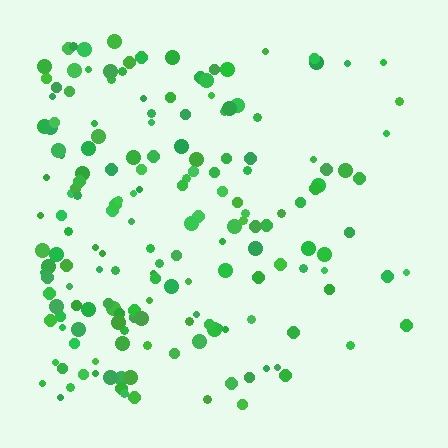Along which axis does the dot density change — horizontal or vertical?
Horizontal.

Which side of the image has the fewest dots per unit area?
The right.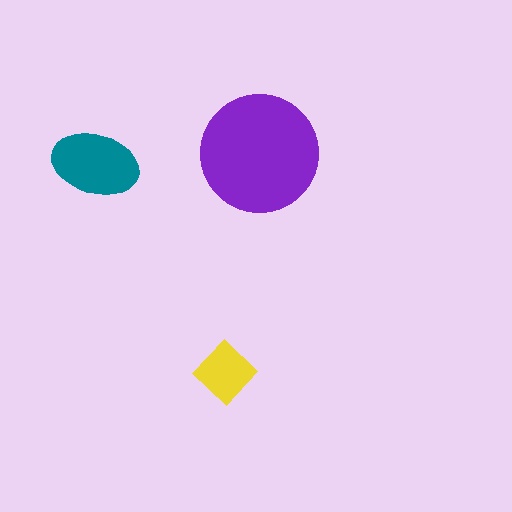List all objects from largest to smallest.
The purple circle, the teal ellipse, the yellow diamond.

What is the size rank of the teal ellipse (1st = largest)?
2nd.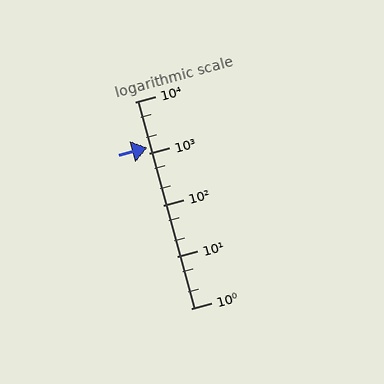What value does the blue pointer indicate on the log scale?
The pointer indicates approximately 1300.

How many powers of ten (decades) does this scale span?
The scale spans 4 decades, from 1 to 10000.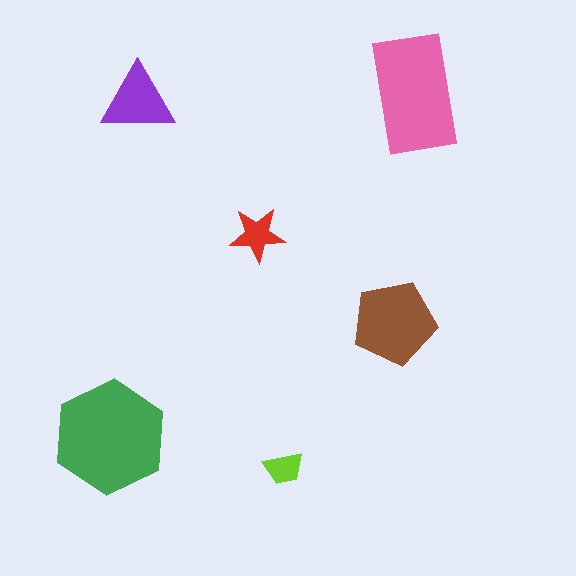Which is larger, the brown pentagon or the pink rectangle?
The pink rectangle.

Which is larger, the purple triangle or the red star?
The purple triangle.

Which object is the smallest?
The lime trapezoid.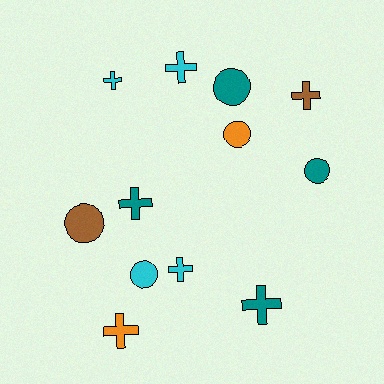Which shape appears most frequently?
Cross, with 7 objects.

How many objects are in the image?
There are 12 objects.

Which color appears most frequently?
Teal, with 4 objects.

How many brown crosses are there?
There is 1 brown cross.